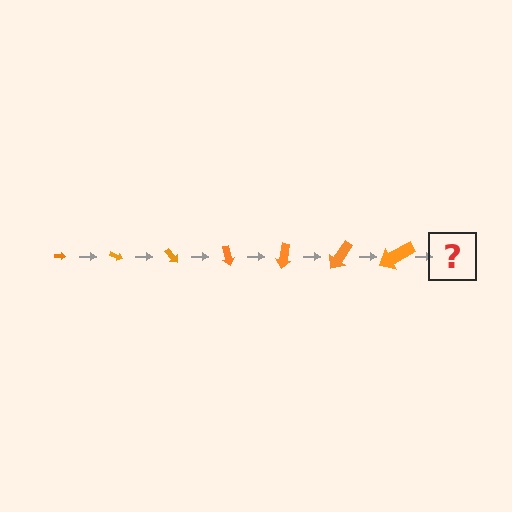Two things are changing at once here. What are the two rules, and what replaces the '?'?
The two rules are that the arrow grows larger each step and it rotates 25 degrees each step. The '?' should be an arrow, larger than the previous one and rotated 175 degrees from the start.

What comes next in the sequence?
The next element should be an arrow, larger than the previous one and rotated 175 degrees from the start.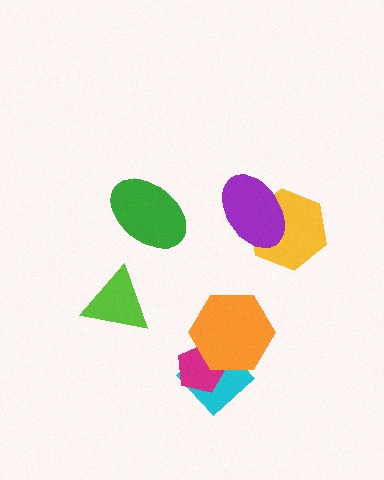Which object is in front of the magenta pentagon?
The orange hexagon is in front of the magenta pentagon.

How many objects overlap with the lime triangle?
0 objects overlap with the lime triangle.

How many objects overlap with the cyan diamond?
2 objects overlap with the cyan diamond.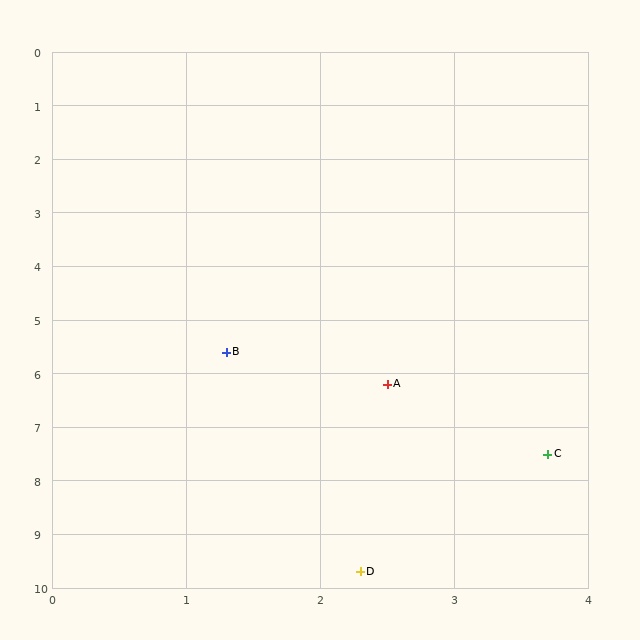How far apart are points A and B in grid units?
Points A and B are about 1.3 grid units apart.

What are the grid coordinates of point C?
Point C is at approximately (3.7, 7.5).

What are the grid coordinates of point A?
Point A is at approximately (2.5, 6.2).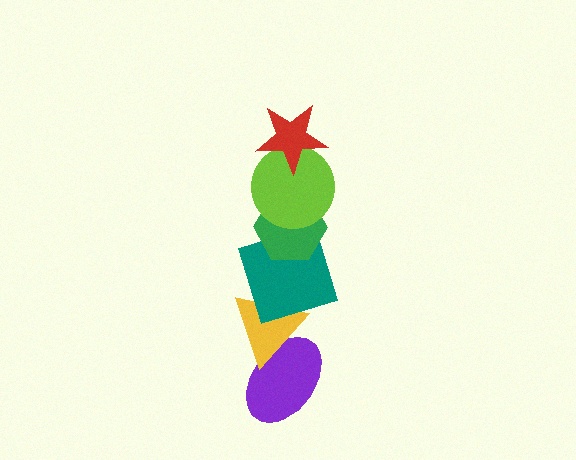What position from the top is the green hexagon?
The green hexagon is 3rd from the top.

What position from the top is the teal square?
The teal square is 4th from the top.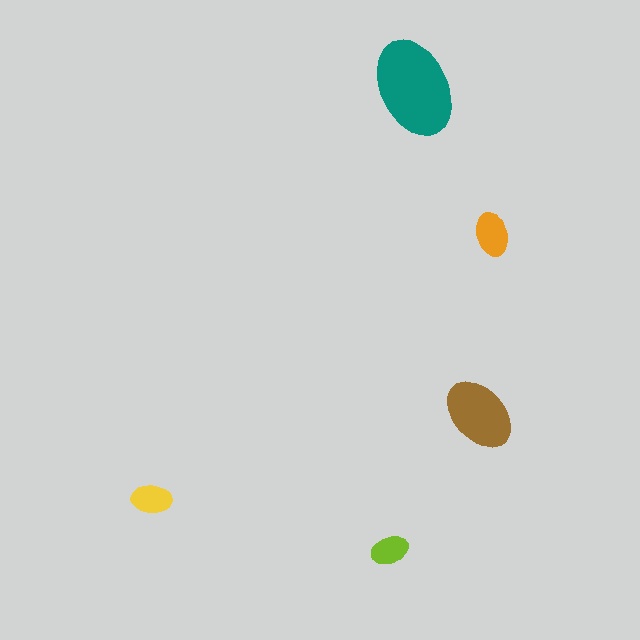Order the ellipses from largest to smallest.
the teal one, the brown one, the orange one, the yellow one, the lime one.